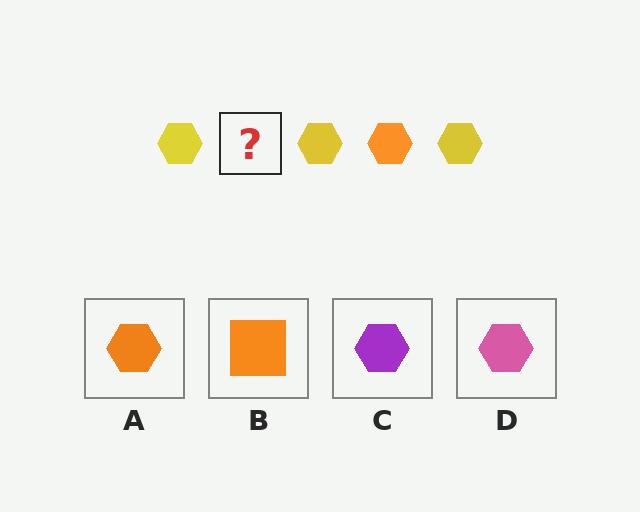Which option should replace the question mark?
Option A.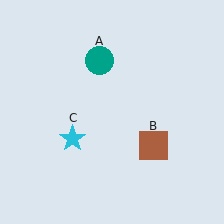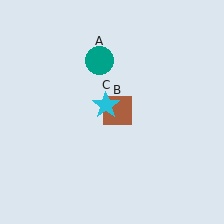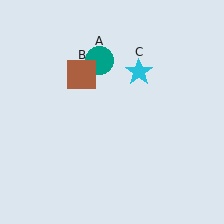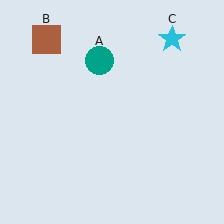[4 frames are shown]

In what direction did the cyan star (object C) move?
The cyan star (object C) moved up and to the right.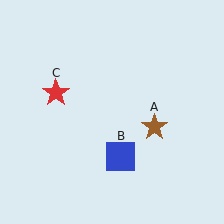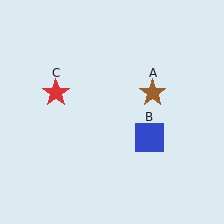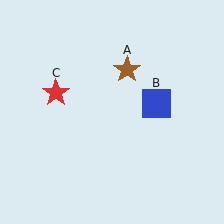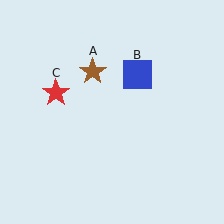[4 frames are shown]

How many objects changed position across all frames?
2 objects changed position: brown star (object A), blue square (object B).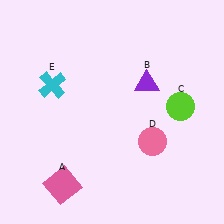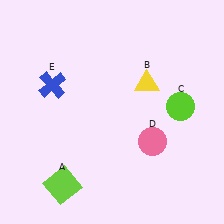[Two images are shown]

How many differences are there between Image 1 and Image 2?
There are 3 differences between the two images.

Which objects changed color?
A changed from pink to lime. B changed from purple to yellow. E changed from cyan to blue.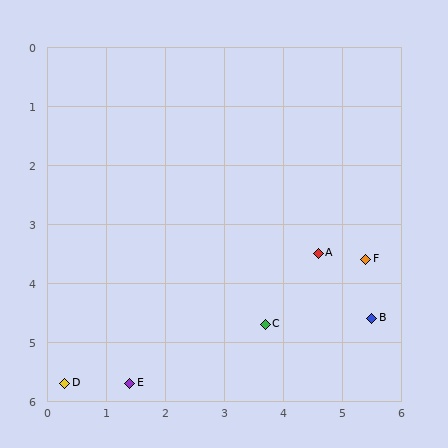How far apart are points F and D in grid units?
Points F and D are about 5.5 grid units apart.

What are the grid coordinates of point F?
Point F is at approximately (5.4, 3.6).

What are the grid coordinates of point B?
Point B is at approximately (5.5, 4.6).